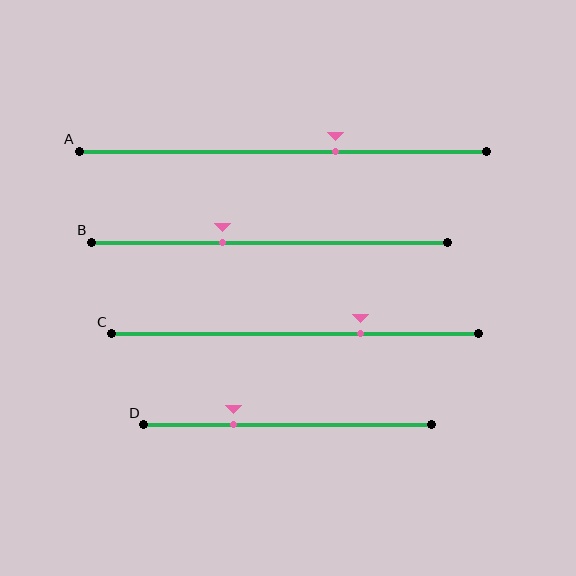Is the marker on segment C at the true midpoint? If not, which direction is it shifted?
No, the marker on segment C is shifted to the right by about 18% of the segment length.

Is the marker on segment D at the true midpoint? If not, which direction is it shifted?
No, the marker on segment D is shifted to the left by about 19% of the segment length.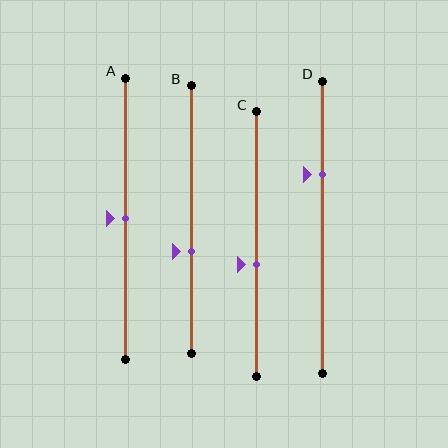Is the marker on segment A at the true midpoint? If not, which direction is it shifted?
Yes, the marker on segment A is at the true midpoint.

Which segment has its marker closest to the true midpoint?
Segment A has its marker closest to the true midpoint.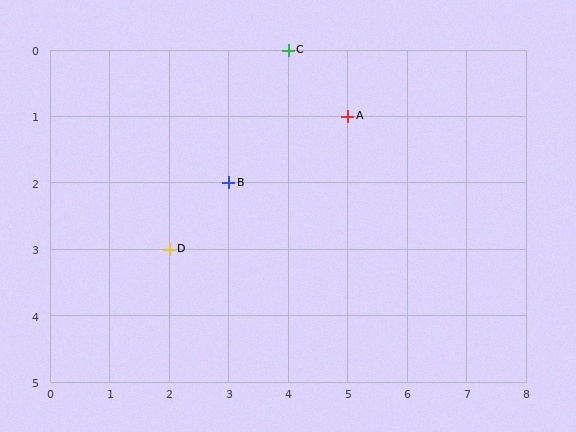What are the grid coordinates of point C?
Point C is at grid coordinates (4, 0).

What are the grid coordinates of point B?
Point B is at grid coordinates (3, 2).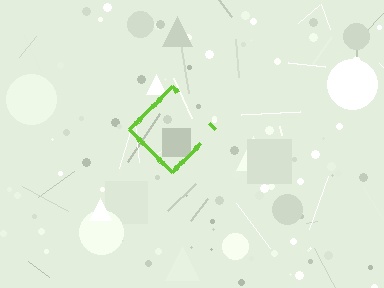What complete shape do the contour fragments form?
The contour fragments form a diamond.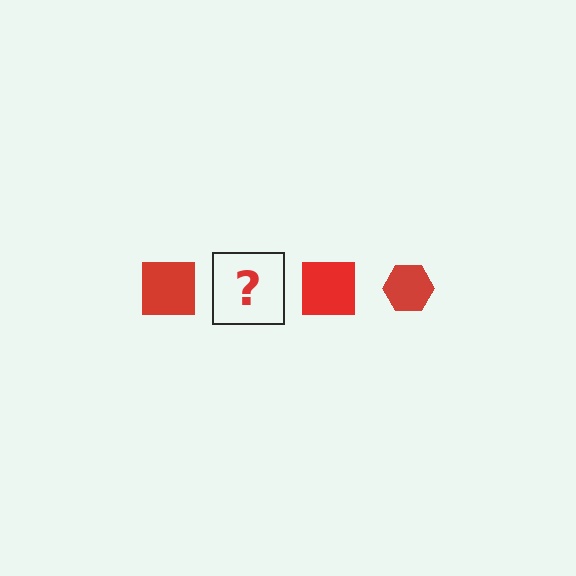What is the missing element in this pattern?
The missing element is a red hexagon.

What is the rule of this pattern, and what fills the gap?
The rule is that the pattern cycles through square, hexagon shapes in red. The gap should be filled with a red hexagon.